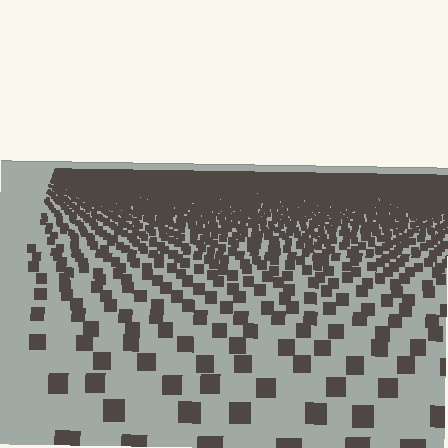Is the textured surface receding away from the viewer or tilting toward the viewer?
The surface is receding away from the viewer. Texture elements get smaller and denser toward the top.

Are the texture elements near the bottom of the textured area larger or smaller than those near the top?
Larger. Near the bottom, elements are closer to the viewer and appear at a bigger on-screen size.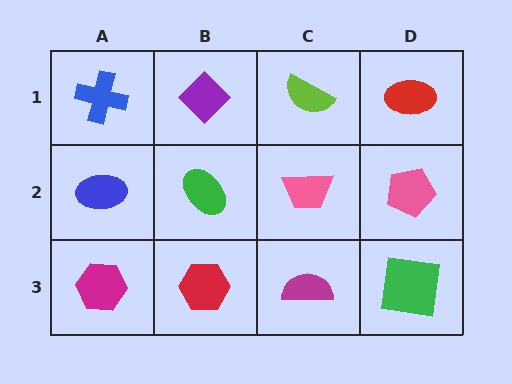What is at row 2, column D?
A pink pentagon.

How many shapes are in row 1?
4 shapes.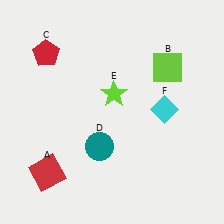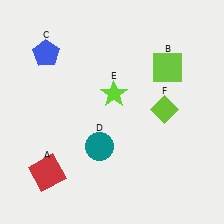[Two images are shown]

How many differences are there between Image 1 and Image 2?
There are 2 differences between the two images.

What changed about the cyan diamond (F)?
In Image 1, F is cyan. In Image 2, it changed to lime.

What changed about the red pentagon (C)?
In Image 1, C is red. In Image 2, it changed to blue.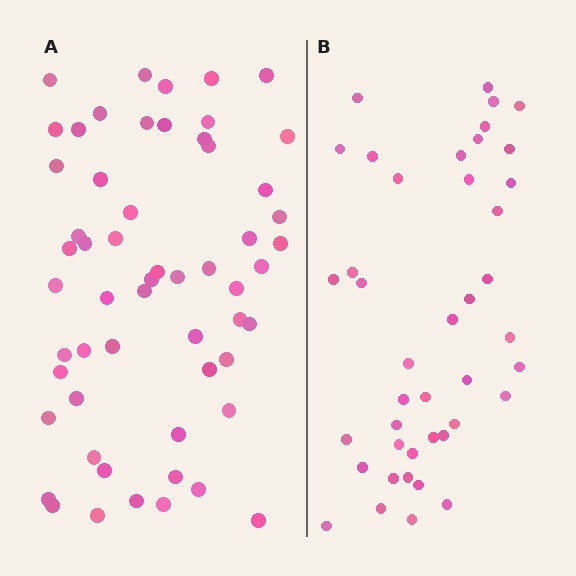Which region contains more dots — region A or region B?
Region A (the left region) has more dots.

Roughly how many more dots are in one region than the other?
Region A has approximately 15 more dots than region B.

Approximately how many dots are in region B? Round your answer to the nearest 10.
About 40 dots. (The exact count is 42, which rounds to 40.)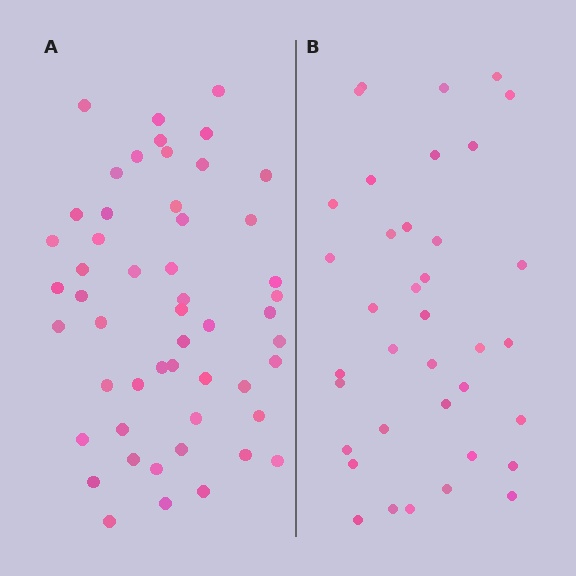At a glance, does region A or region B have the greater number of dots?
Region A (the left region) has more dots.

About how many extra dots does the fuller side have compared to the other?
Region A has approximately 15 more dots than region B.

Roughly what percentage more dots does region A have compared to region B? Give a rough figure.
About 40% more.